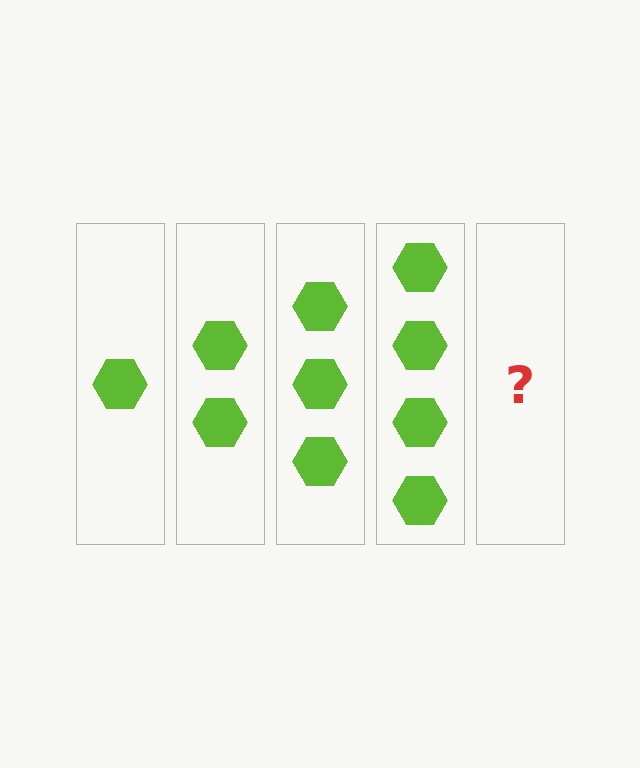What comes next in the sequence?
The next element should be 5 hexagons.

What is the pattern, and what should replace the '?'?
The pattern is that each step adds one more hexagon. The '?' should be 5 hexagons.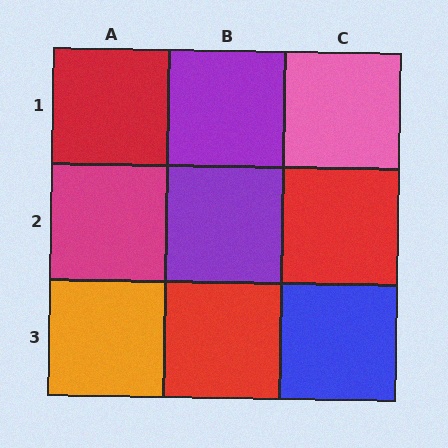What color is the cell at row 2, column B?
Purple.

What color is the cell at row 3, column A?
Orange.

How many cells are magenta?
1 cell is magenta.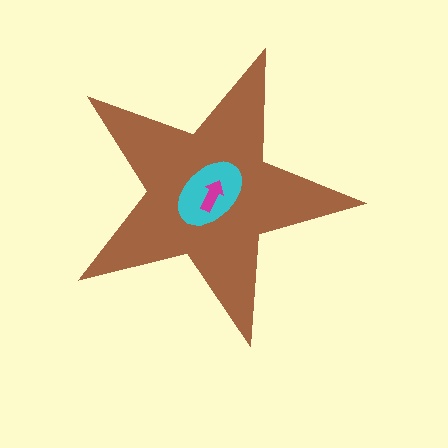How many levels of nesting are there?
3.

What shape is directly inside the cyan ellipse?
The magenta arrow.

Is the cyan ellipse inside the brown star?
Yes.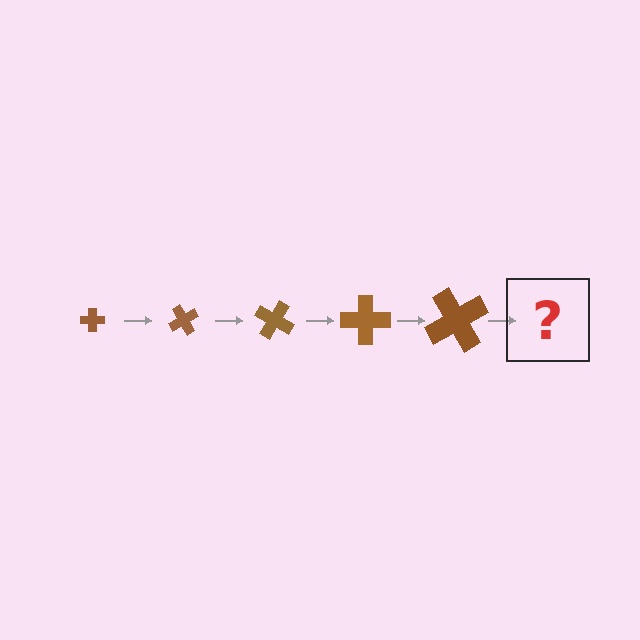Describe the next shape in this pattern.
It should be a cross, larger than the previous one and rotated 300 degrees from the start.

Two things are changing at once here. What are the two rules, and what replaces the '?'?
The two rules are that the cross grows larger each step and it rotates 60 degrees each step. The '?' should be a cross, larger than the previous one and rotated 300 degrees from the start.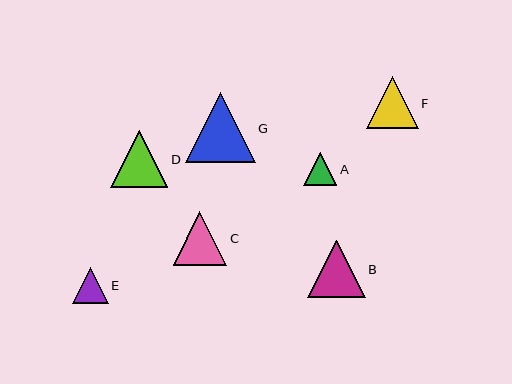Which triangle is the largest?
Triangle G is the largest with a size of approximately 70 pixels.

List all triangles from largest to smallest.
From largest to smallest: G, B, D, C, F, E, A.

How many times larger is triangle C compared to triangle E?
Triangle C is approximately 1.5 times the size of triangle E.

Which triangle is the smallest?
Triangle A is the smallest with a size of approximately 33 pixels.